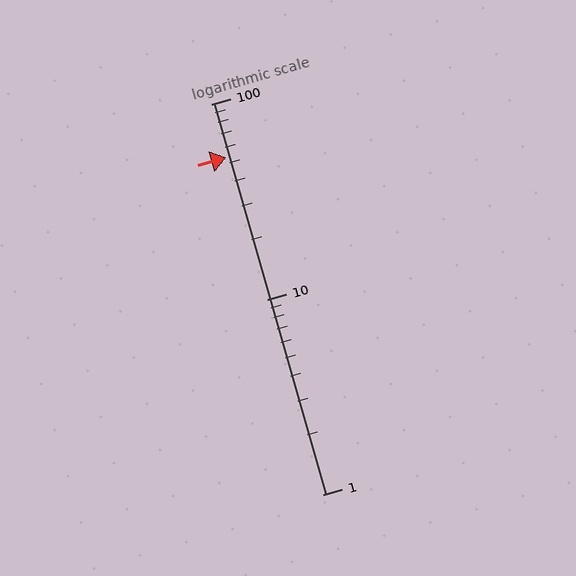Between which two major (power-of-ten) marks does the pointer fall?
The pointer is between 10 and 100.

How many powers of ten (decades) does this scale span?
The scale spans 2 decades, from 1 to 100.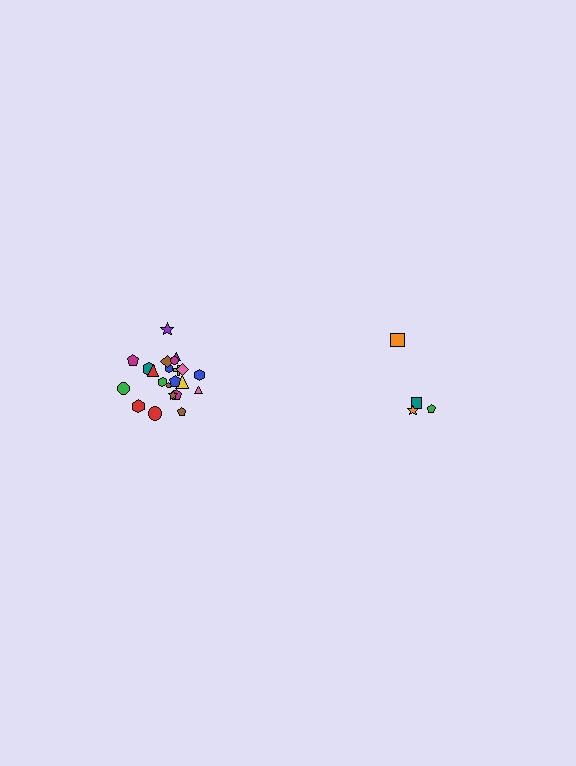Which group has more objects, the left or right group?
The left group.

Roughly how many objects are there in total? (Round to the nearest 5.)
Roughly 25 objects in total.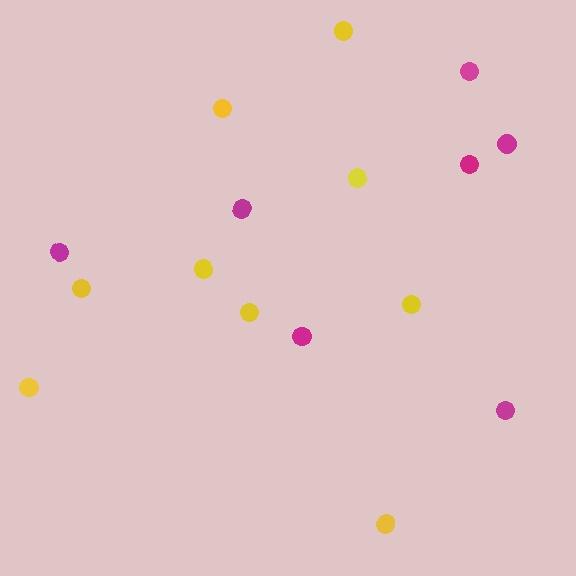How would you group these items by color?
There are 2 groups: one group of magenta circles (7) and one group of yellow circles (9).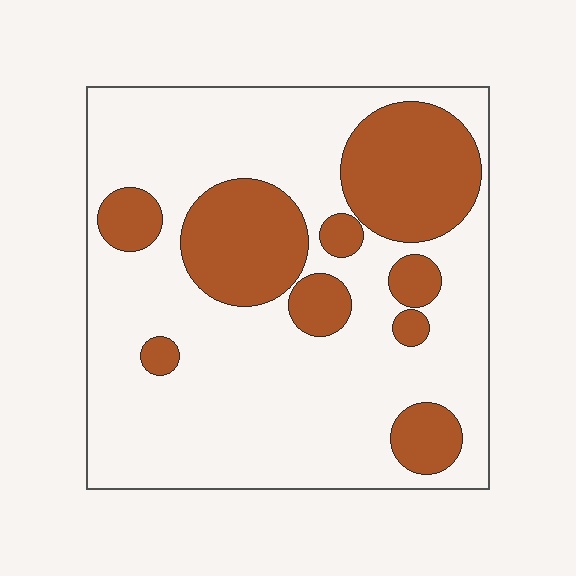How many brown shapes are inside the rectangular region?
9.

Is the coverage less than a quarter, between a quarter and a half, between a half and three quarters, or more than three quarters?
Between a quarter and a half.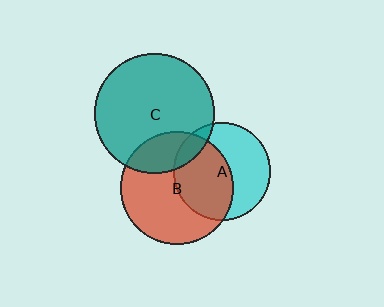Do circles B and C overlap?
Yes.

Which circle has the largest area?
Circle C (teal).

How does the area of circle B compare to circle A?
Approximately 1.3 times.